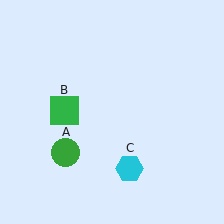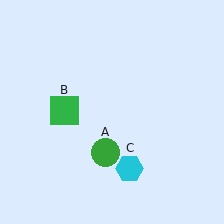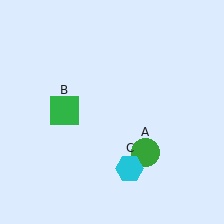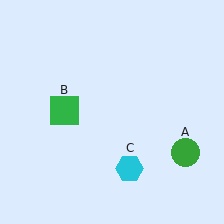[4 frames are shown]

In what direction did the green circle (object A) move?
The green circle (object A) moved right.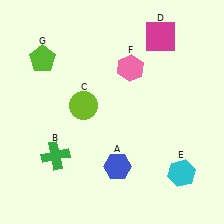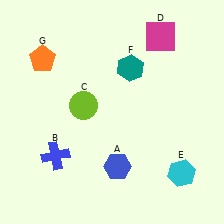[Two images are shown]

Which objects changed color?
B changed from green to blue. F changed from pink to teal. G changed from lime to orange.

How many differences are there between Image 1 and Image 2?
There are 3 differences between the two images.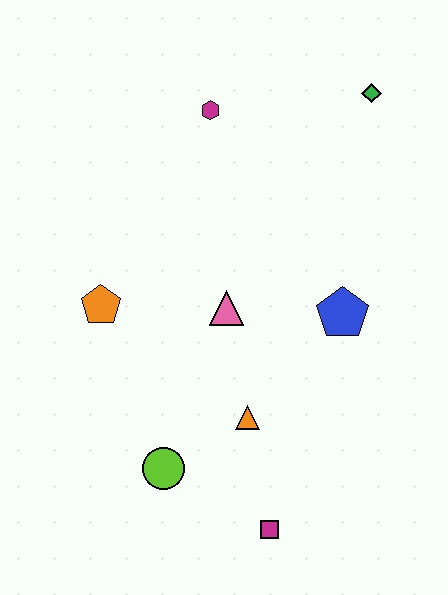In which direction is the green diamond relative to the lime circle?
The green diamond is above the lime circle.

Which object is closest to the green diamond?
The magenta hexagon is closest to the green diamond.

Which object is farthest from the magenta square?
The green diamond is farthest from the magenta square.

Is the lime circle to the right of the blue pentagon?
No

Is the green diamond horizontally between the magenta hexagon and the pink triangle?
No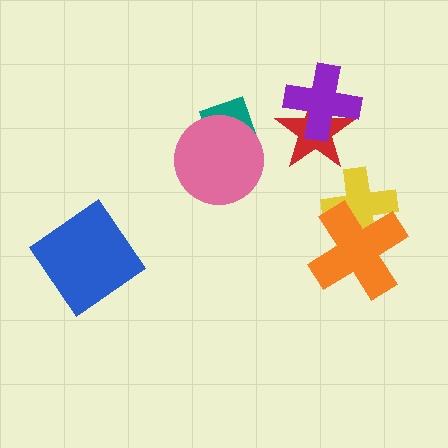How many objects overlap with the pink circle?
1 object overlaps with the pink circle.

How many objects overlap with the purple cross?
1 object overlaps with the purple cross.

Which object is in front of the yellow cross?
The orange cross is in front of the yellow cross.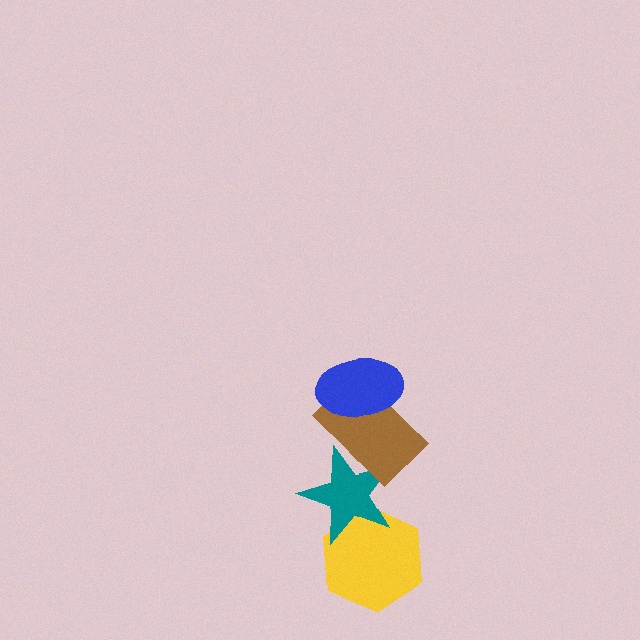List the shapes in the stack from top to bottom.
From top to bottom: the blue ellipse, the brown rectangle, the teal star, the yellow hexagon.